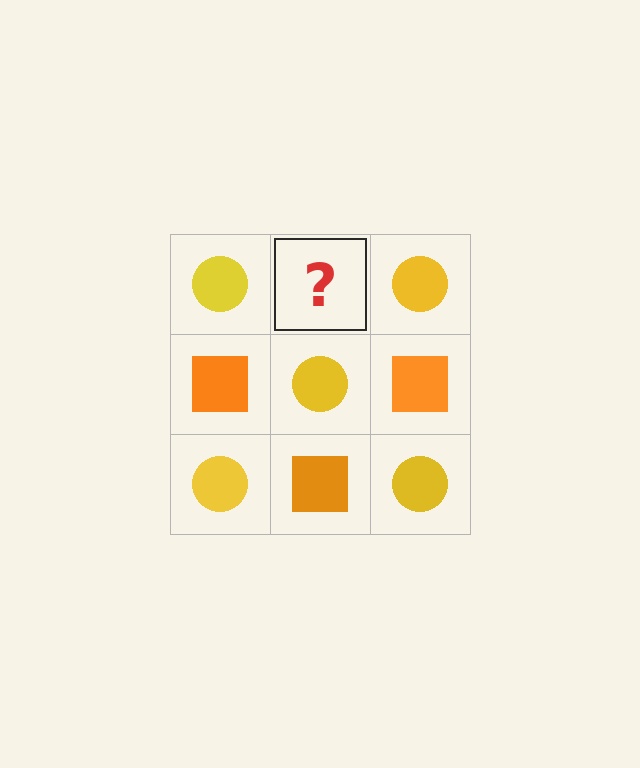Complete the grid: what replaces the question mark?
The question mark should be replaced with an orange square.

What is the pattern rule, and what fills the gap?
The rule is that it alternates yellow circle and orange square in a checkerboard pattern. The gap should be filled with an orange square.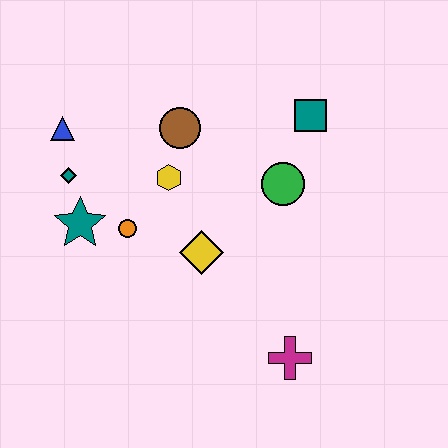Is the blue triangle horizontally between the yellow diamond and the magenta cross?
No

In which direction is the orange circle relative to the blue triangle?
The orange circle is below the blue triangle.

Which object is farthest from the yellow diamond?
The blue triangle is farthest from the yellow diamond.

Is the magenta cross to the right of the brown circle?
Yes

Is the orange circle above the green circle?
No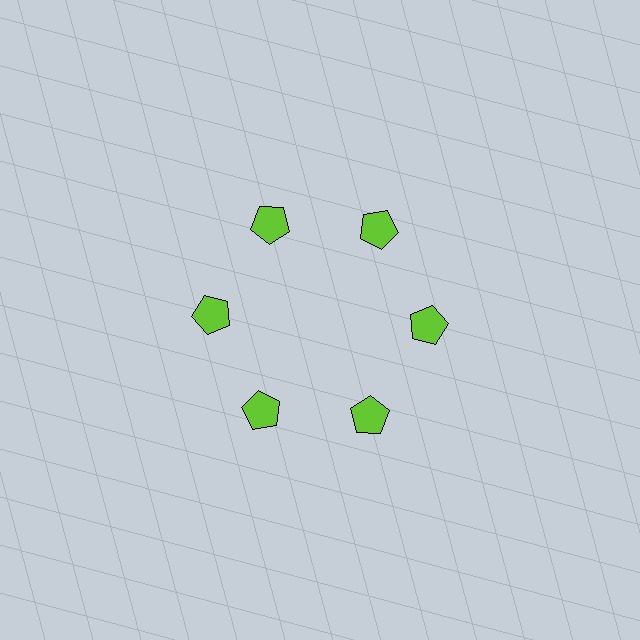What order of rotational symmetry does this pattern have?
This pattern has 6-fold rotational symmetry.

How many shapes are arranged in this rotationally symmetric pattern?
There are 6 shapes, arranged in 6 groups of 1.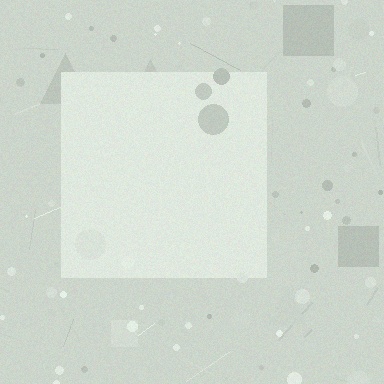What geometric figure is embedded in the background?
A square is embedded in the background.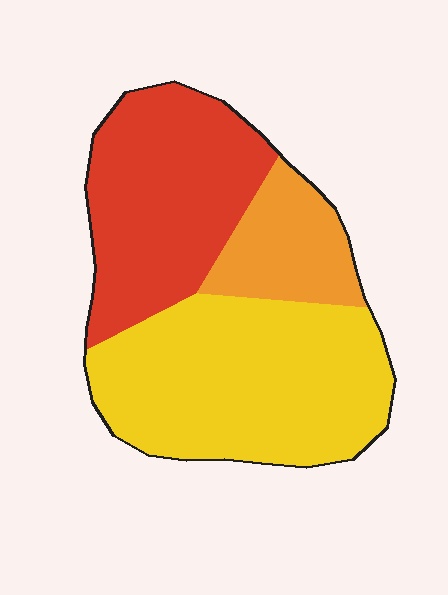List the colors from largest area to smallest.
From largest to smallest: yellow, red, orange.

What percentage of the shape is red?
Red covers roughly 35% of the shape.